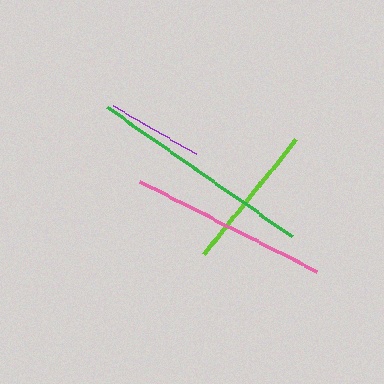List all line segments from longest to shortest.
From longest to shortest: green, pink, lime, purple.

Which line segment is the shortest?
The purple line is the shortest at approximately 96 pixels.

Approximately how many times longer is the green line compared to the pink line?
The green line is approximately 1.1 times the length of the pink line.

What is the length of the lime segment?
The lime segment is approximately 148 pixels long.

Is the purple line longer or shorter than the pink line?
The pink line is longer than the purple line.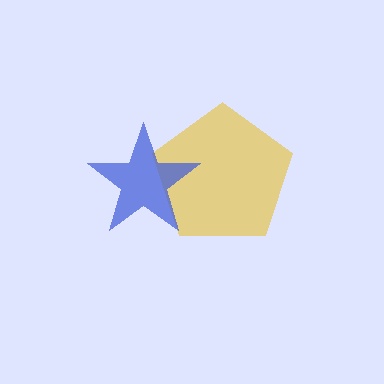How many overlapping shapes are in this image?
There are 2 overlapping shapes in the image.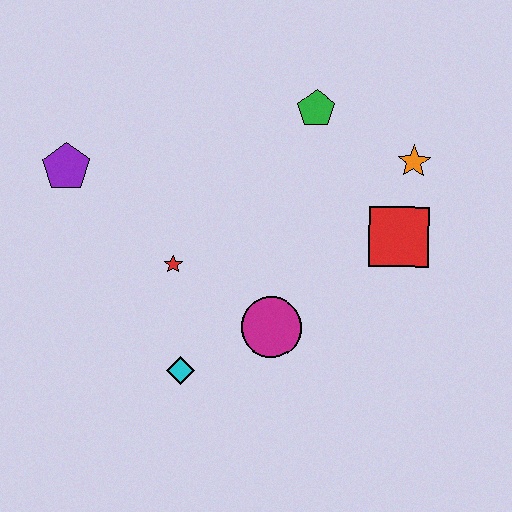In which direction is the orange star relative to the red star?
The orange star is to the right of the red star.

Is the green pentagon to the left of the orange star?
Yes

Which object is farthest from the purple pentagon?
The orange star is farthest from the purple pentagon.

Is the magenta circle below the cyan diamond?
No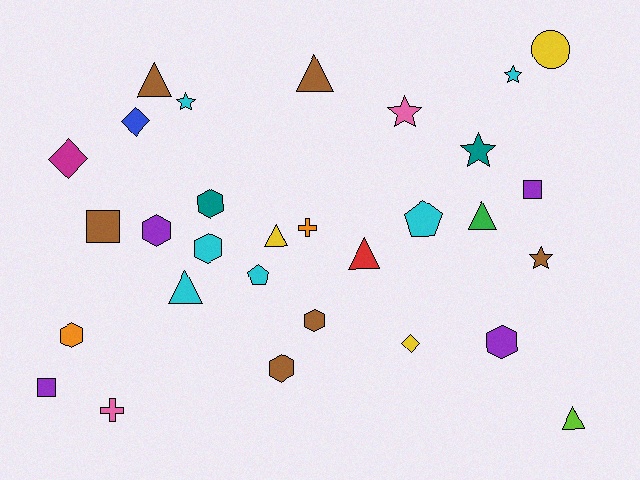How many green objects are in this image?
There is 1 green object.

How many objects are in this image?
There are 30 objects.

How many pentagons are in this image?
There are 2 pentagons.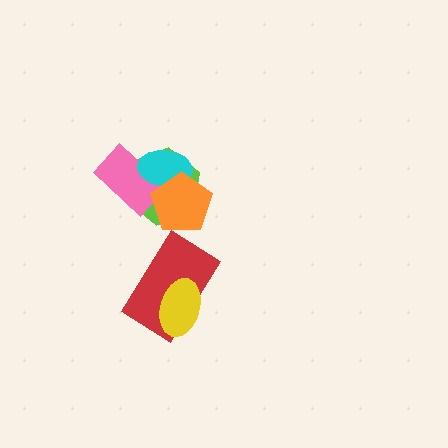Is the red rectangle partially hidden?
Yes, it is partially covered by another shape.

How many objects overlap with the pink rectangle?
3 objects overlap with the pink rectangle.